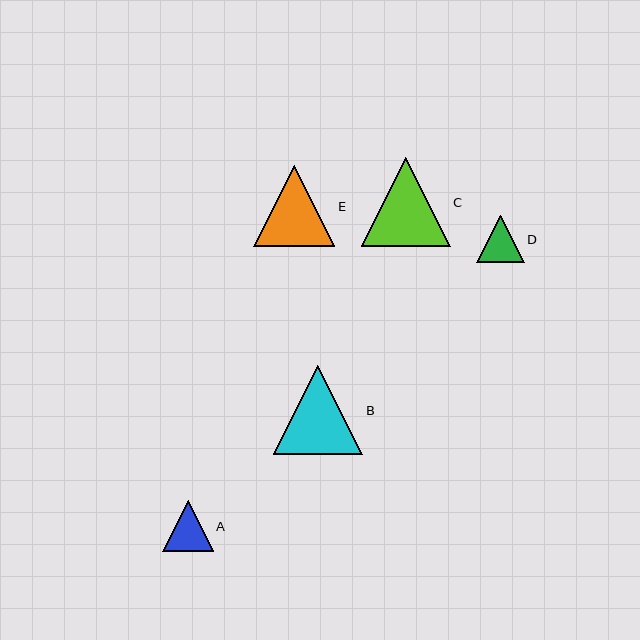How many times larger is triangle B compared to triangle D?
Triangle B is approximately 1.9 times the size of triangle D.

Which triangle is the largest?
Triangle B is the largest with a size of approximately 89 pixels.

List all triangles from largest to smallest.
From largest to smallest: B, C, E, A, D.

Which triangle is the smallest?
Triangle D is the smallest with a size of approximately 48 pixels.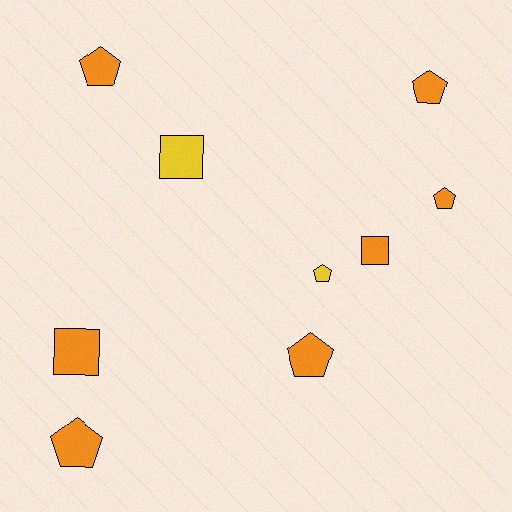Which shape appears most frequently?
Pentagon, with 6 objects.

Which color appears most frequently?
Orange, with 7 objects.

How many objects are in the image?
There are 9 objects.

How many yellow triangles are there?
There are no yellow triangles.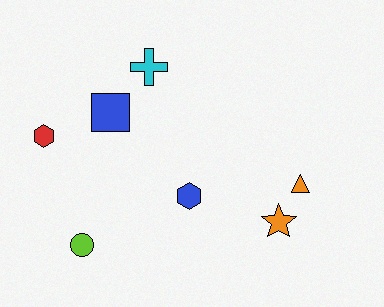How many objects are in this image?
There are 7 objects.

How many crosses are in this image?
There is 1 cross.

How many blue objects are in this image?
There are 2 blue objects.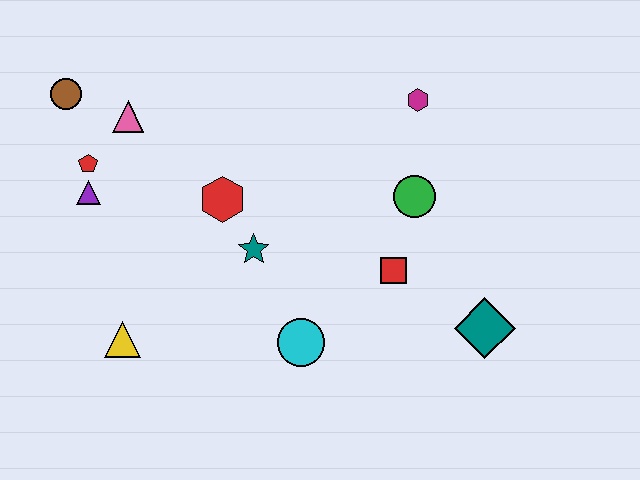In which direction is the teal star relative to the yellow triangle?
The teal star is to the right of the yellow triangle.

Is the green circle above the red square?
Yes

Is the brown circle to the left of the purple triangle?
Yes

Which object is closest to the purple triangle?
The red pentagon is closest to the purple triangle.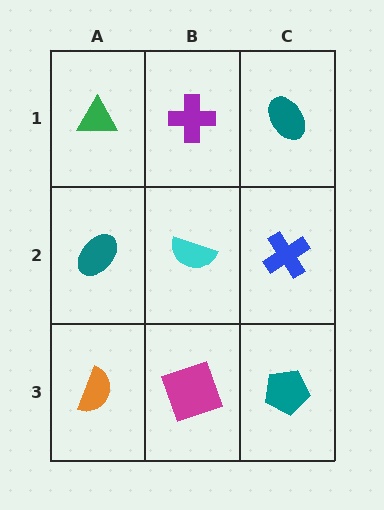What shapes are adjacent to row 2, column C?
A teal ellipse (row 1, column C), a teal pentagon (row 3, column C), a cyan semicircle (row 2, column B).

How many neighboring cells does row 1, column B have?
3.